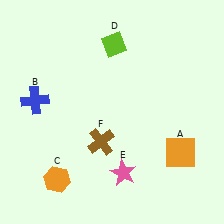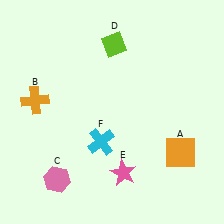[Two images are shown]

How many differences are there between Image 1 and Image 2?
There are 3 differences between the two images.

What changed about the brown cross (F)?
In Image 1, F is brown. In Image 2, it changed to cyan.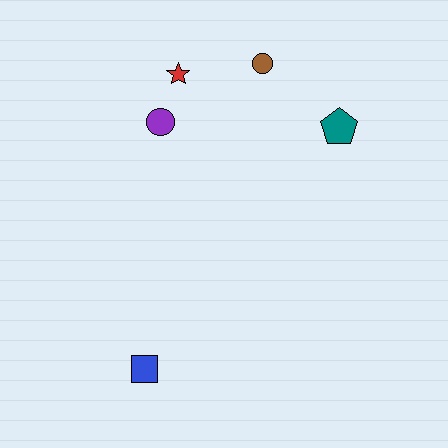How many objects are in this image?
There are 5 objects.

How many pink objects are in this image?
There are no pink objects.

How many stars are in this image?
There is 1 star.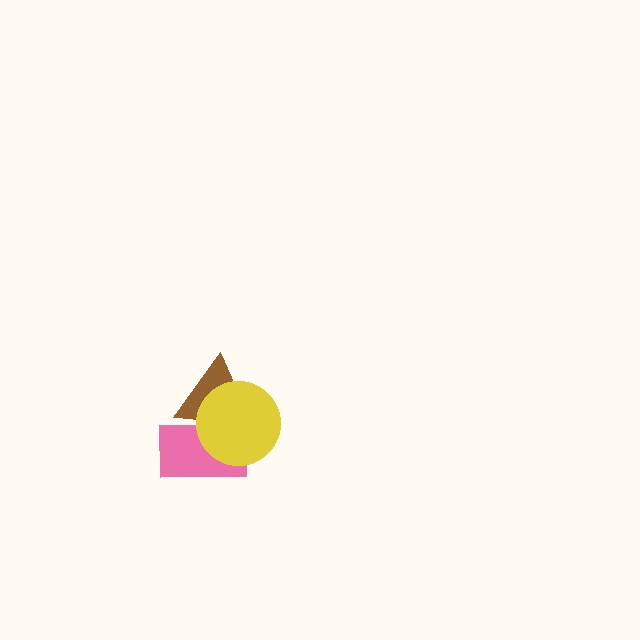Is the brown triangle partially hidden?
Yes, it is partially covered by another shape.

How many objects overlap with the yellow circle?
2 objects overlap with the yellow circle.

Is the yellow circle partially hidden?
No, no other shape covers it.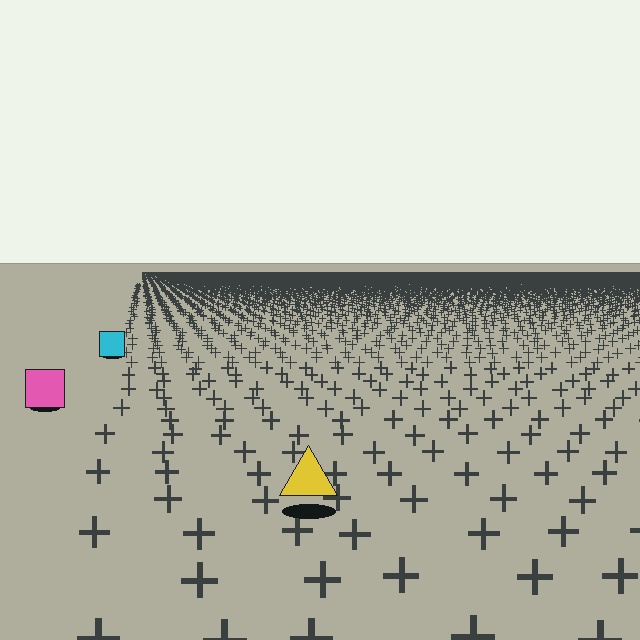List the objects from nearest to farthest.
From nearest to farthest: the yellow triangle, the pink square, the cyan square.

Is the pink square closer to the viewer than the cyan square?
Yes. The pink square is closer — you can tell from the texture gradient: the ground texture is coarser near it.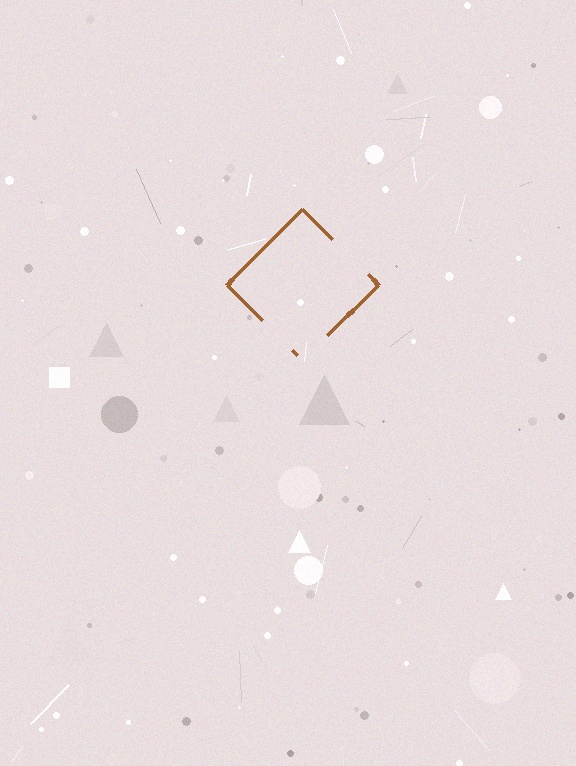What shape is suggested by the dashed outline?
The dashed outline suggests a diamond.